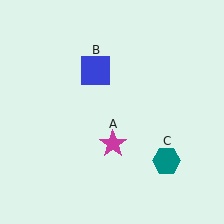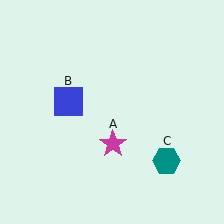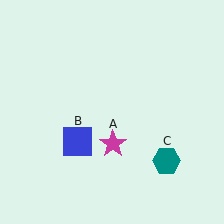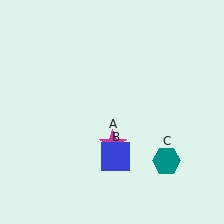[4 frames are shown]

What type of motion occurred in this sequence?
The blue square (object B) rotated counterclockwise around the center of the scene.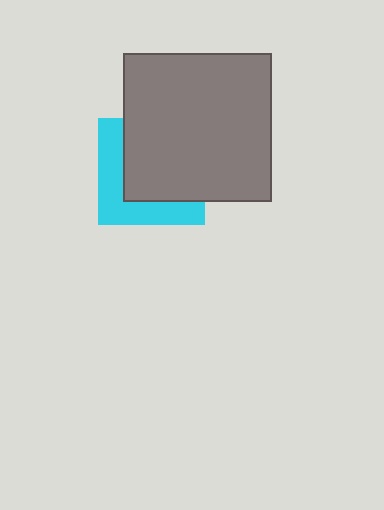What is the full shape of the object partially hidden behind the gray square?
The partially hidden object is a cyan square.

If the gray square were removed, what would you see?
You would see the complete cyan square.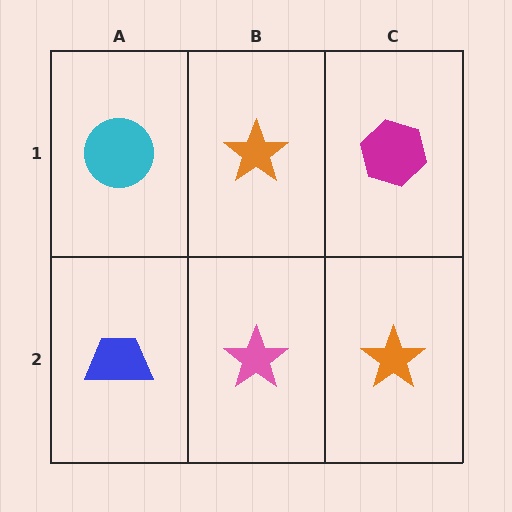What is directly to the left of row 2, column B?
A blue trapezoid.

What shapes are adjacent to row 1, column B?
A pink star (row 2, column B), a cyan circle (row 1, column A), a magenta hexagon (row 1, column C).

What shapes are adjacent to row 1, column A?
A blue trapezoid (row 2, column A), an orange star (row 1, column B).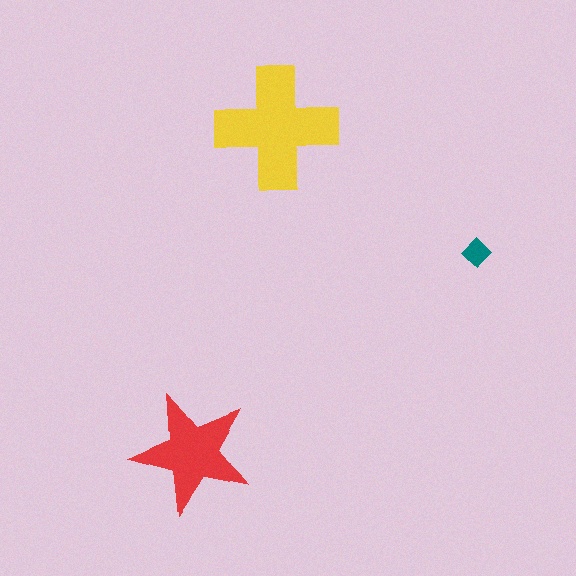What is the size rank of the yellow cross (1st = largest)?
1st.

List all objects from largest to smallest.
The yellow cross, the red star, the teal diamond.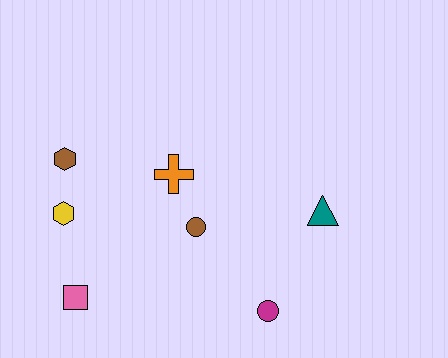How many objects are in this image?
There are 7 objects.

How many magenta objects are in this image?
There is 1 magenta object.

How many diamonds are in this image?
There are no diamonds.